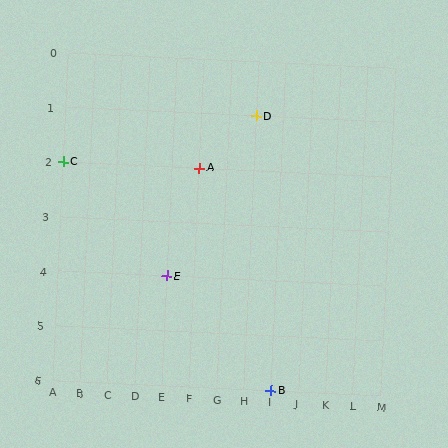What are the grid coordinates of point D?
Point D is at grid coordinates (H, 1).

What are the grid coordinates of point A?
Point A is at grid coordinates (F, 2).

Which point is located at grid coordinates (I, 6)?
Point B is at (I, 6).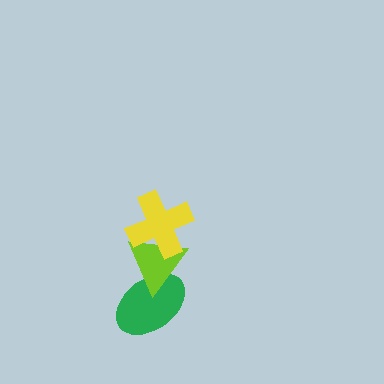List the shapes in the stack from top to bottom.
From top to bottom: the yellow cross, the lime triangle, the green ellipse.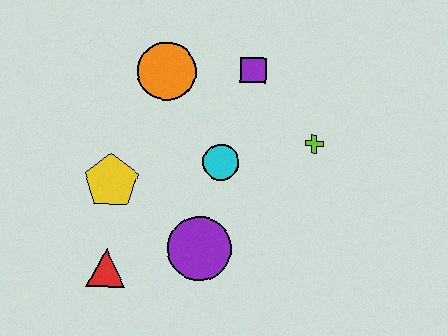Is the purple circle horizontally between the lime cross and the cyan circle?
No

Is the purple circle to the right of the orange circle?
Yes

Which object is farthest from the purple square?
The red triangle is farthest from the purple square.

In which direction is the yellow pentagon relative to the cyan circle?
The yellow pentagon is to the left of the cyan circle.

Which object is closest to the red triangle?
The yellow pentagon is closest to the red triangle.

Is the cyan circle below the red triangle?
No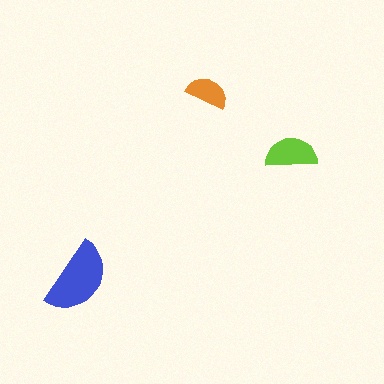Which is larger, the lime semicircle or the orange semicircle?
The lime one.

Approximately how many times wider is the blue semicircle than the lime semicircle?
About 1.5 times wider.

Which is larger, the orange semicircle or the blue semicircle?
The blue one.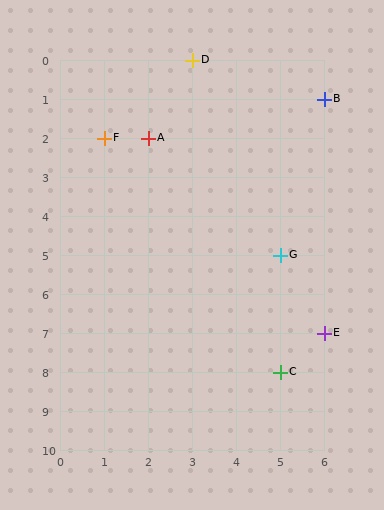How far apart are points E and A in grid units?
Points E and A are 4 columns and 5 rows apart (about 6.4 grid units diagonally).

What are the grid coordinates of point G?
Point G is at grid coordinates (5, 5).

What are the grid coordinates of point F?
Point F is at grid coordinates (1, 2).